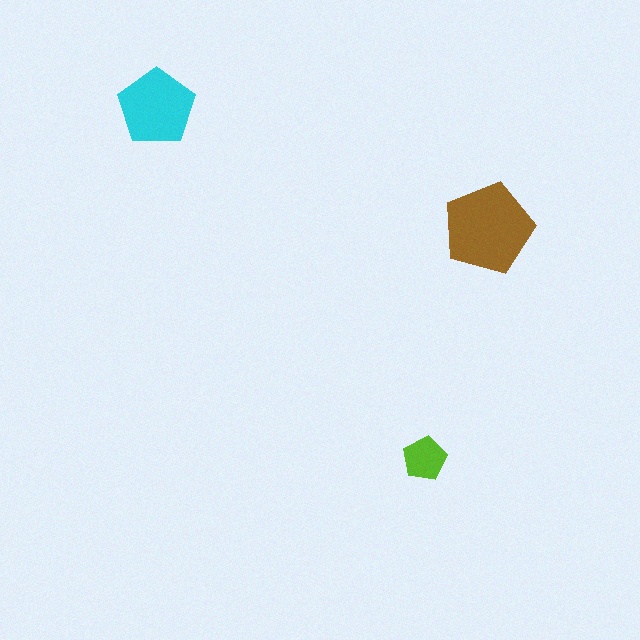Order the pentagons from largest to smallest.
the brown one, the cyan one, the lime one.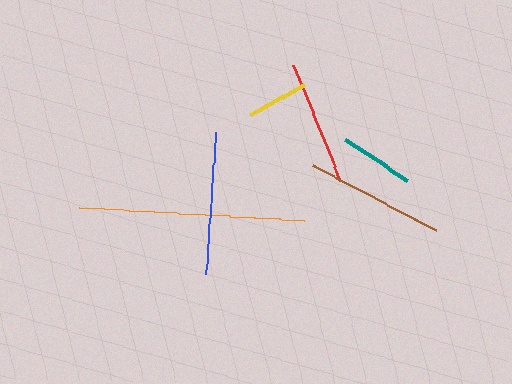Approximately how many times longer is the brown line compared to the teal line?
The brown line is approximately 1.9 times the length of the teal line.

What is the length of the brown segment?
The brown segment is approximately 140 pixels long.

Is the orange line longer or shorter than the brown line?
The orange line is longer than the brown line.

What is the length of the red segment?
The red segment is approximately 125 pixels long.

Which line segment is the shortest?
The yellow line is the shortest at approximately 62 pixels.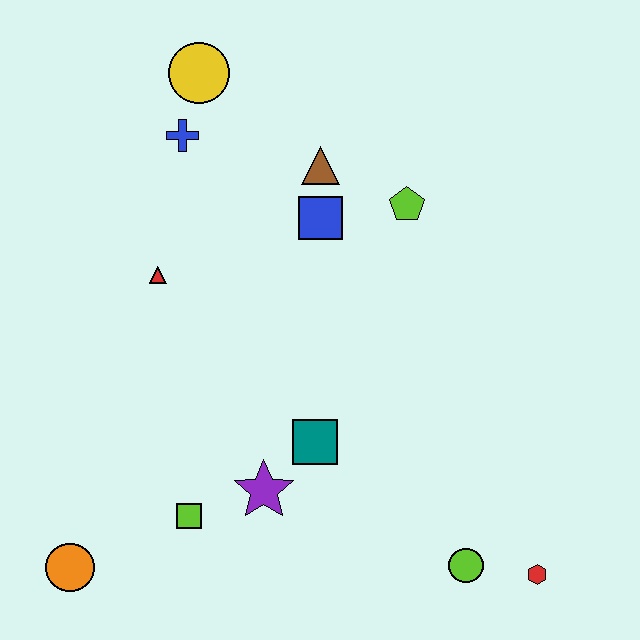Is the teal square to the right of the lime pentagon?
No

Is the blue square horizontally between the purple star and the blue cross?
No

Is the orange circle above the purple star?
No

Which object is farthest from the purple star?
The yellow circle is farthest from the purple star.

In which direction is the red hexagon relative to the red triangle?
The red hexagon is to the right of the red triangle.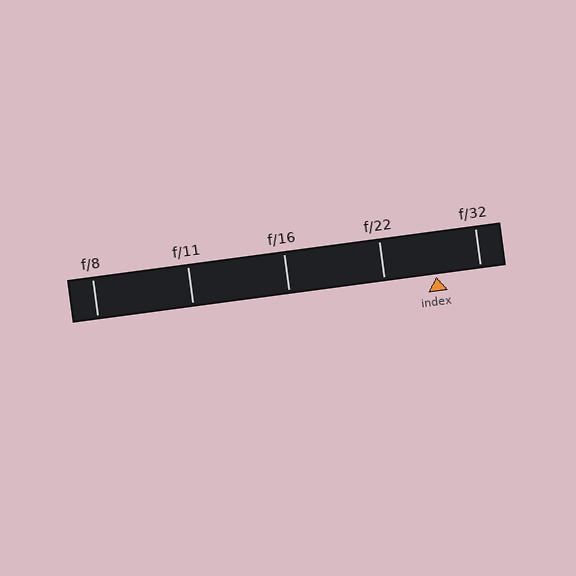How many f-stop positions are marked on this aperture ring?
There are 5 f-stop positions marked.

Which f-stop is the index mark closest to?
The index mark is closest to f/32.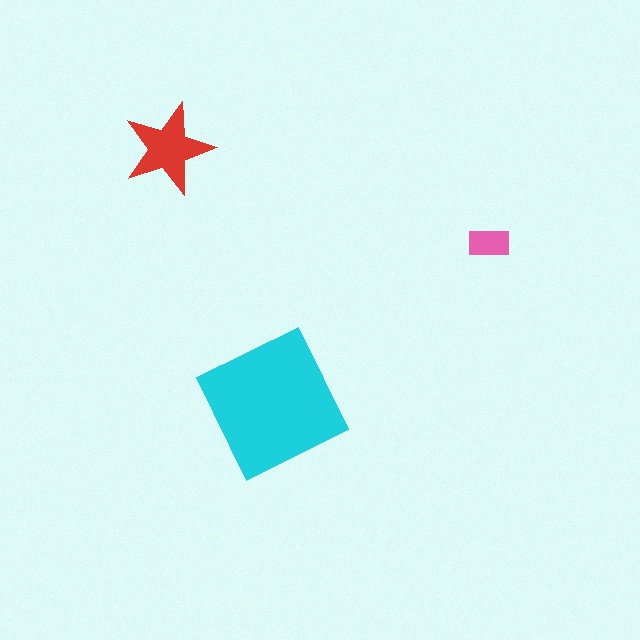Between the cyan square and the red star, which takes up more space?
The cyan square.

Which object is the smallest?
The pink rectangle.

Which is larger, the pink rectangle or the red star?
The red star.